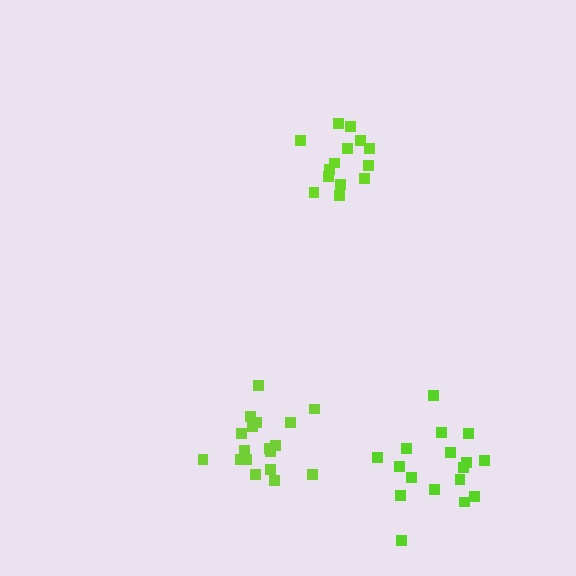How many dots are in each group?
Group 1: 18 dots, Group 2: 14 dots, Group 3: 17 dots (49 total).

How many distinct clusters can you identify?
There are 3 distinct clusters.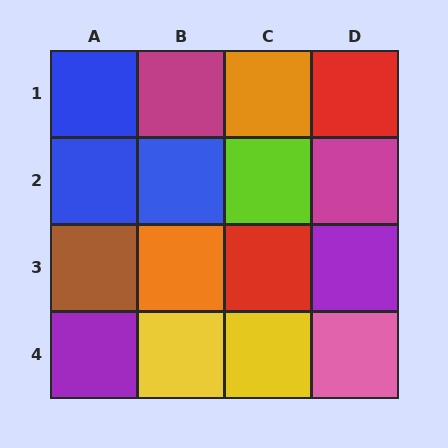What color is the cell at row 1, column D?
Red.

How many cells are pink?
1 cell is pink.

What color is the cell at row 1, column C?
Orange.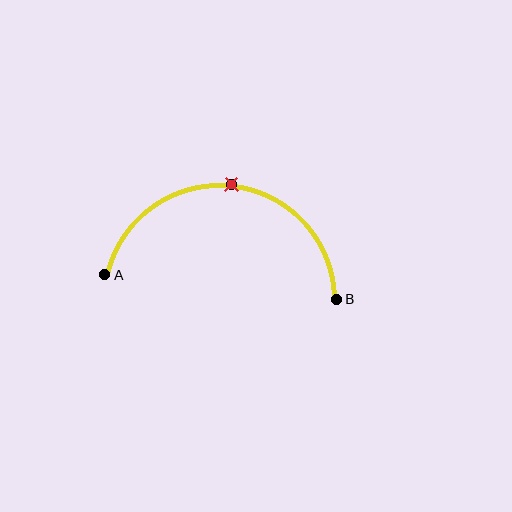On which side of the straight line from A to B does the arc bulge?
The arc bulges above the straight line connecting A and B.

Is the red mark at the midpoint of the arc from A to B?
Yes. The red mark lies on the arc at equal arc-length from both A and B — it is the arc midpoint.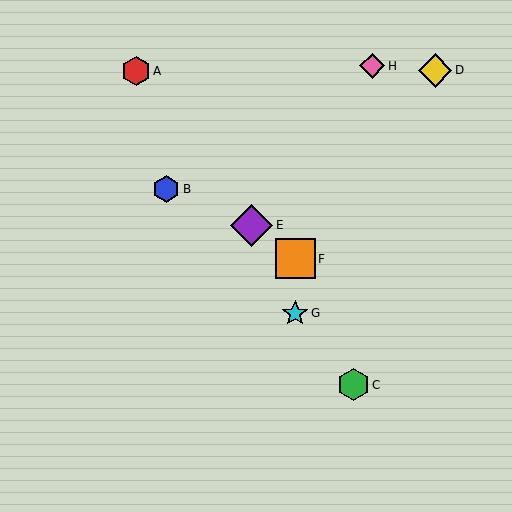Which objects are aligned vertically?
Objects F, G are aligned vertically.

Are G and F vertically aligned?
Yes, both are at x≈295.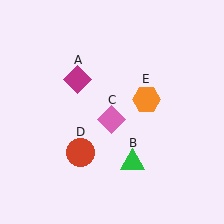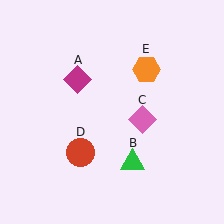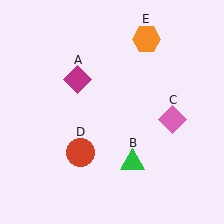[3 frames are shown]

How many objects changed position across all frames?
2 objects changed position: pink diamond (object C), orange hexagon (object E).